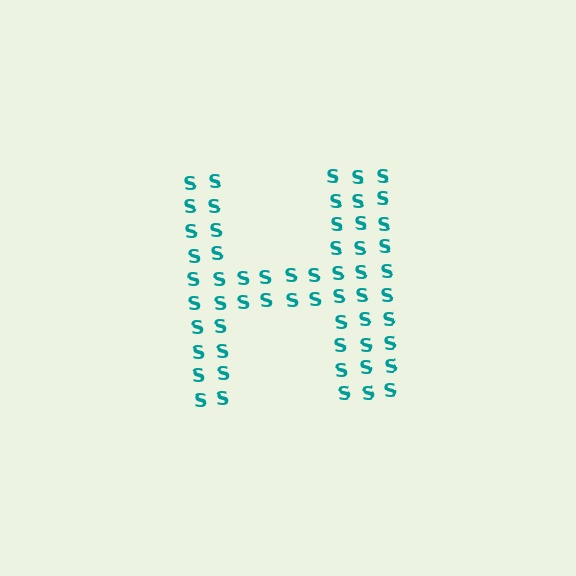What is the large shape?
The large shape is the letter H.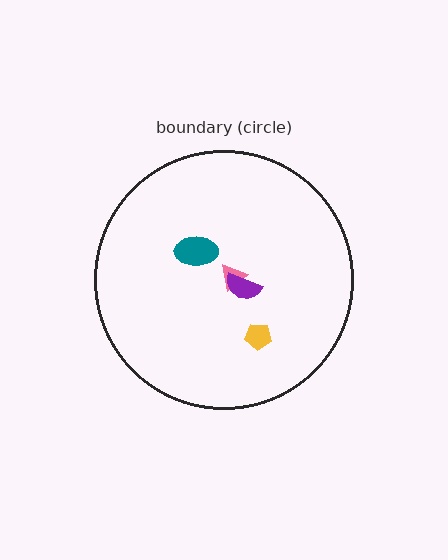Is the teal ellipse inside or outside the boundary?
Inside.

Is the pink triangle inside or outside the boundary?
Inside.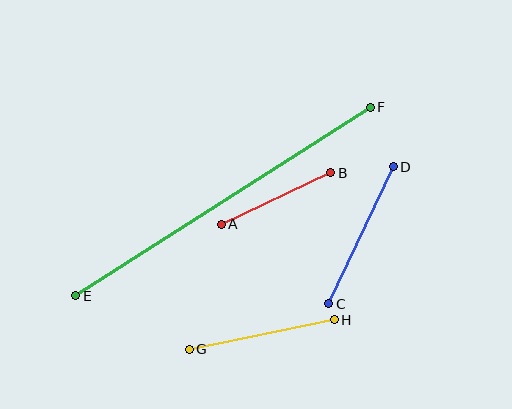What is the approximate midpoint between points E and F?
The midpoint is at approximately (223, 202) pixels.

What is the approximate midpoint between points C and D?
The midpoint is at approximately (361, 235) pixels.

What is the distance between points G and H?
The distance is approximately 148 pixels.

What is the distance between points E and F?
The distance is approximately 350 pixels.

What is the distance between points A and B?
The distance is approximately 121 pixels.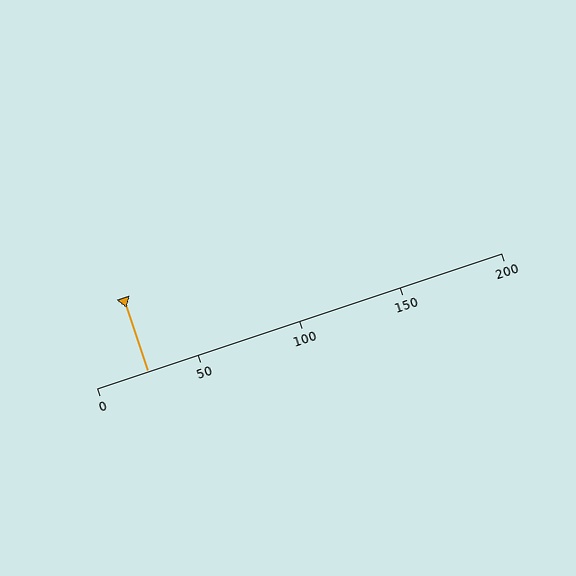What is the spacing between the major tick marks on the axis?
The major ticks are spaced 50 apart.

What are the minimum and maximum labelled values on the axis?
The axis runs from 0 to 200.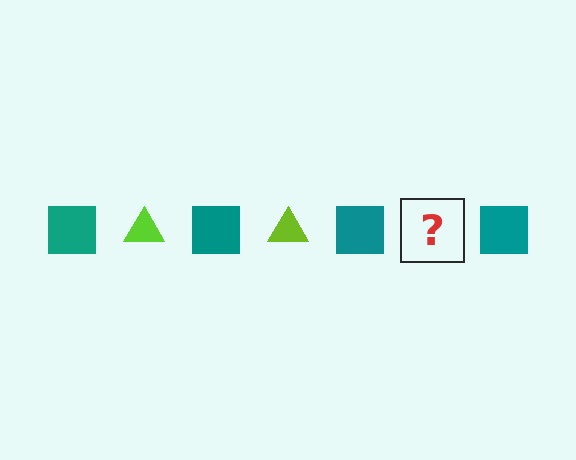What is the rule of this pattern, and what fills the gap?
The rule is that the pattern alternates between teal square and lime triangle. The gap should be filled with a lime triangle.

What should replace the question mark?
The question mark should be replaced with a lime triangle.